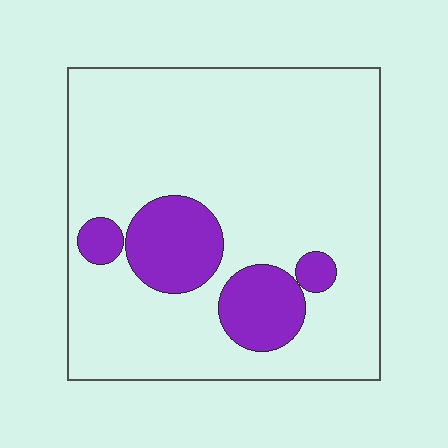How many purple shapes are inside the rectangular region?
4.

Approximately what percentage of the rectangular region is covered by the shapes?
Approximately 15%.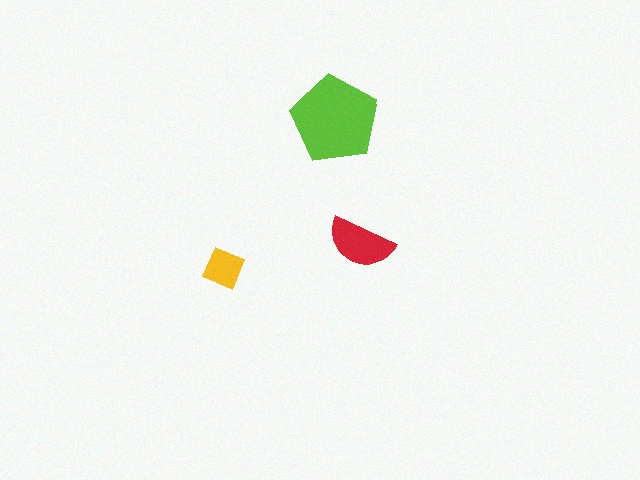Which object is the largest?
The lime pentagon.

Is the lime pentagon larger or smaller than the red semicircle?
Larger.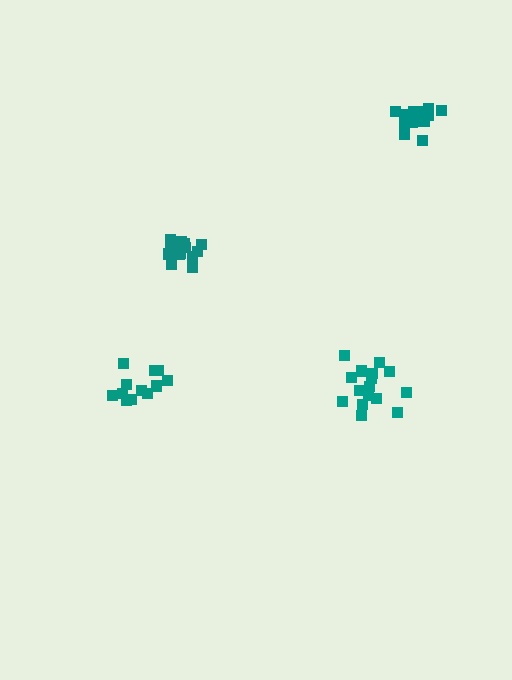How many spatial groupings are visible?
There are 4 spatial groupings.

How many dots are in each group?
Group 1: 15 dots, Group 2: 12 dots, Group 3: 17 dots, Group 4: 16 dots (60 total).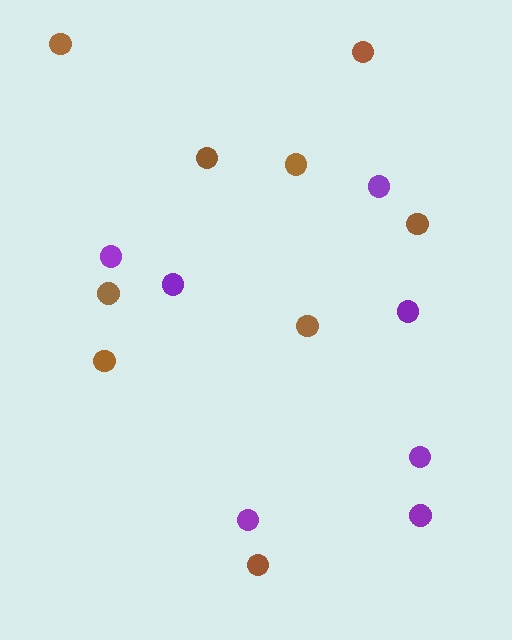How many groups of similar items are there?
There are 2 groups: one group of brown circles (9) and one group of purple circles (7).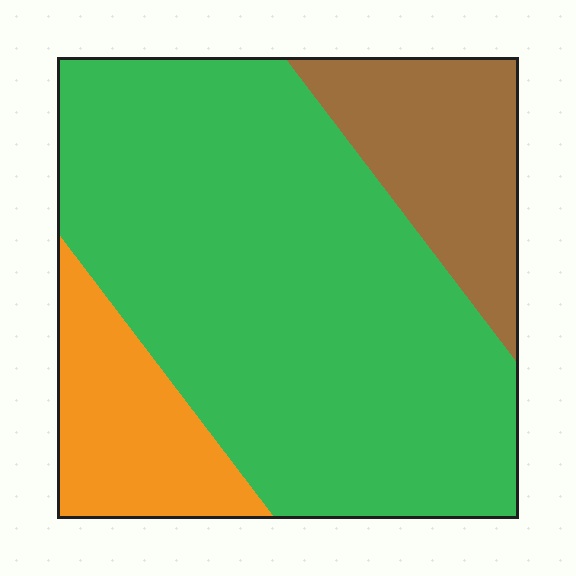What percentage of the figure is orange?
Orange covers 15% of the figure.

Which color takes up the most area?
Green, at roughly 70%.